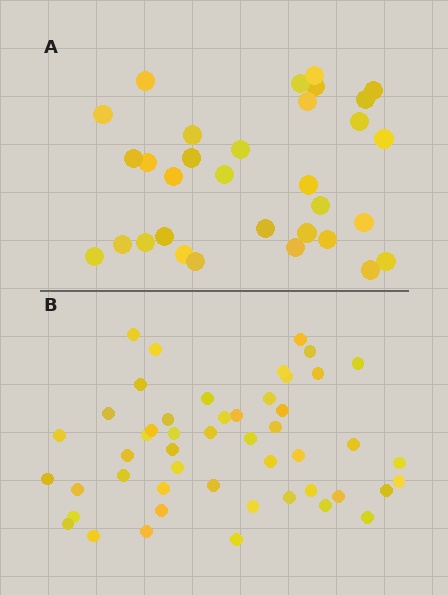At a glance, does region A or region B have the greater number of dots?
Region B (the bottom region) has more dots.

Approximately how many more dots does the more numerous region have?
Region B has approximately 15 more dots than region A.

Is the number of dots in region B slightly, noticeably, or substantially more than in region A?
Region B has substantially more. The ratio is roughly 1.5 to 1.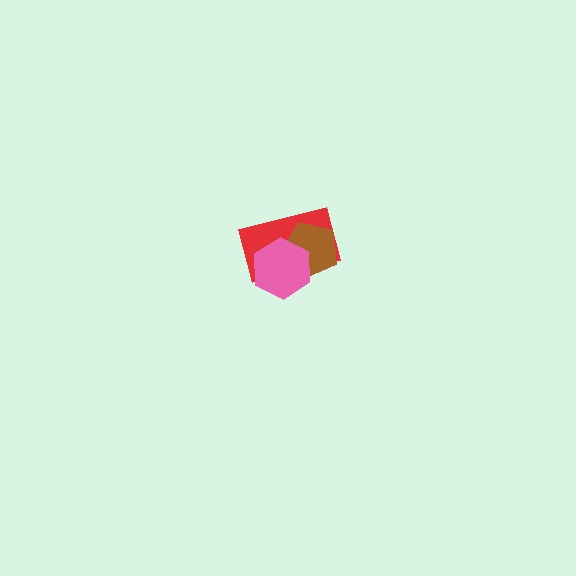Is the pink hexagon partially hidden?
No, no other shape covers it.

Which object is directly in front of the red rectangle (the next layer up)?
The brown pentagon is directly in front of the red rectangle.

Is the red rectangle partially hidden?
Yes, it is partially covered by another shape.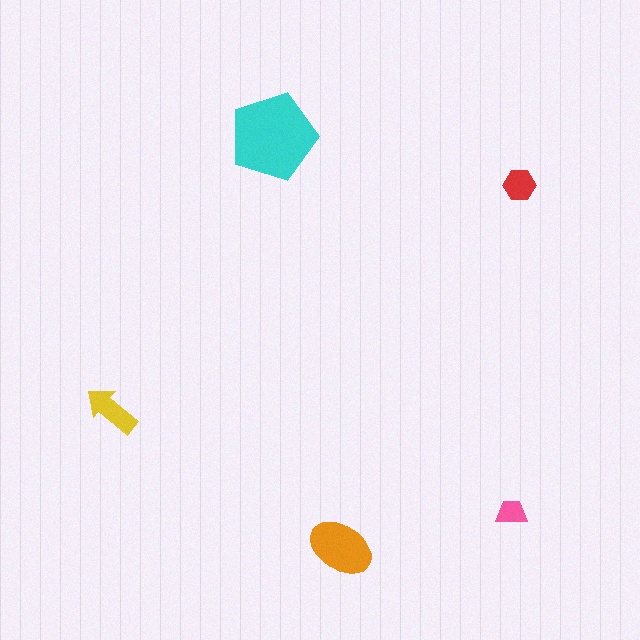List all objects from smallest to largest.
The pink trapezoid, the red hexagon, the yellow arrow, the orange ellipse, the cyan pentagon.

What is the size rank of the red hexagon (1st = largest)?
4th.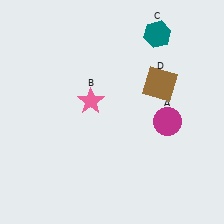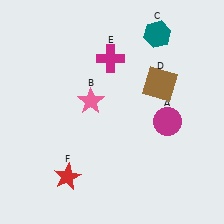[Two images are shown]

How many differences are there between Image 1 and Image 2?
There are 2 differences between the two images.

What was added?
A magenta cross (E), a red star (F) were added in Image 2.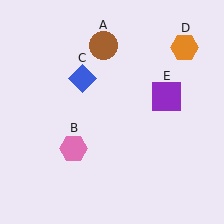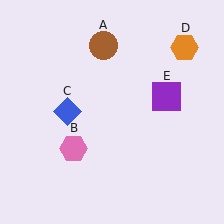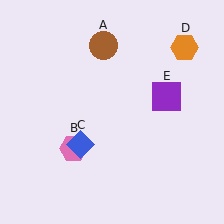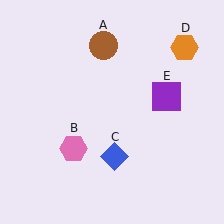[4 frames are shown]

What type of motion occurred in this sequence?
The blue diamond (object C) rotated counterclockwise around the center of the scene.